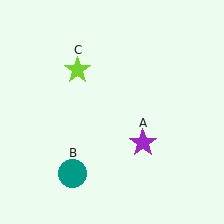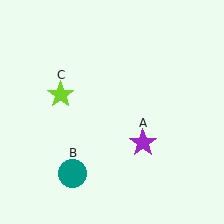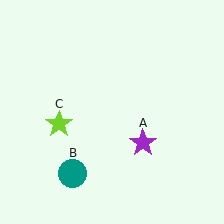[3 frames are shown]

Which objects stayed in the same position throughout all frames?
Purple star (object A) and teal circle (object B) remained stationary.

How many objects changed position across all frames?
1 object changed position: lime star (object C).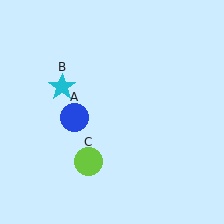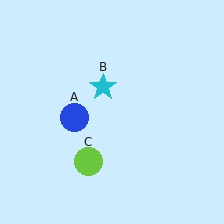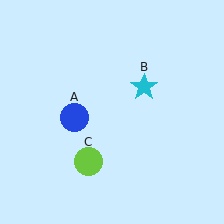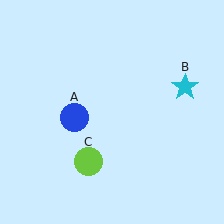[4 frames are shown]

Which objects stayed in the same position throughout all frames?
Blue circle (object A) and lime circle (object C) remained stationary.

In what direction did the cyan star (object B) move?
The cyan star (object B) moved right.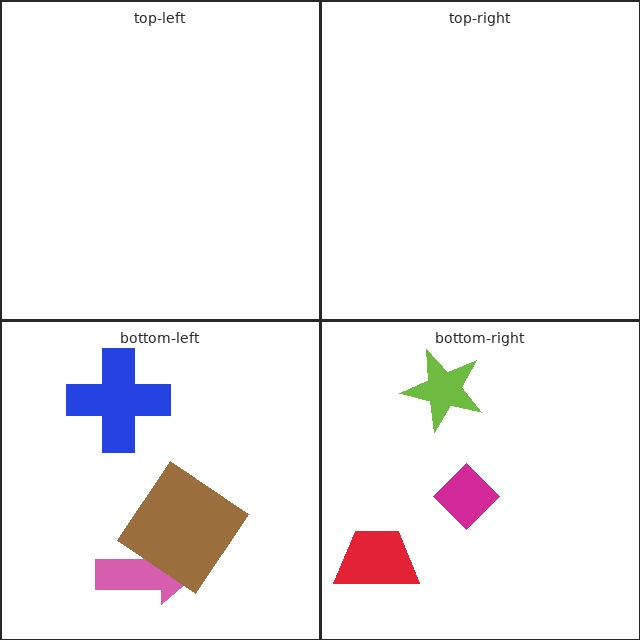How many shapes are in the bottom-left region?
3.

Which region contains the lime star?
The bottom-right region.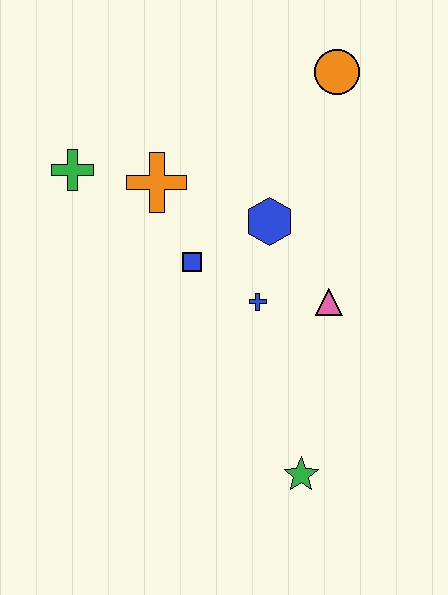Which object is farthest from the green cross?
The green star is farthest from the green cross.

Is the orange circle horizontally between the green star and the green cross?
No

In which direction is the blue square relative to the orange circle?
The blue square is below the orange circle.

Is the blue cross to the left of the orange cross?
No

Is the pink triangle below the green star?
No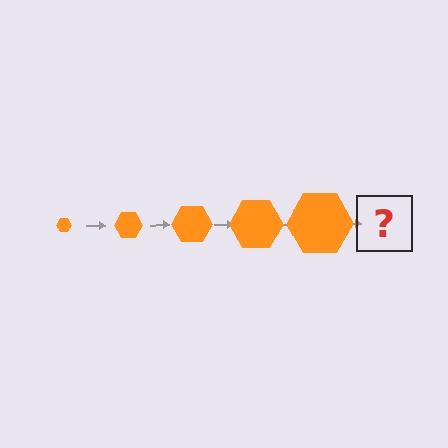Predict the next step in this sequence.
The next step is an orange hexagon, larger than the previous one.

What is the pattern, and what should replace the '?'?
The pattern is that the hexagon gets progressively larger each step. The '?' should be an orange hexagon, larger than the previous one.